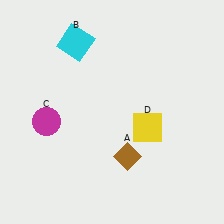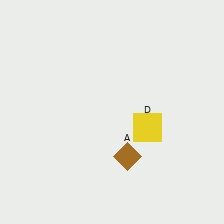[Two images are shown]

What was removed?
The magenta circle (C), the cyan square (B) were removed in Image 2.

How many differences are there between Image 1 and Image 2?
There are 2 differences between the two images.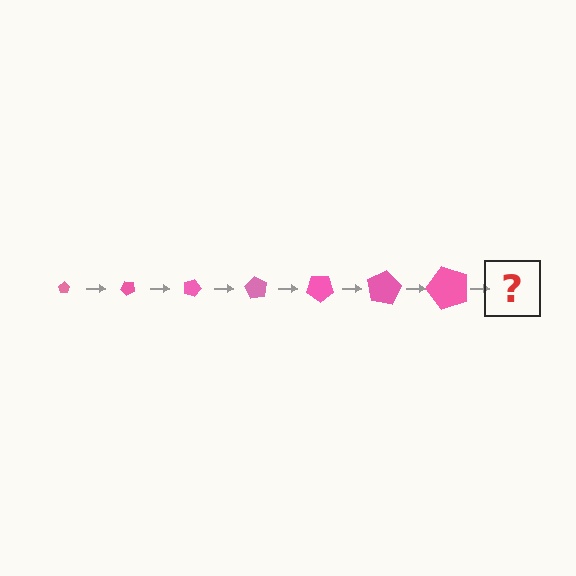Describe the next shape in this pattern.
It should be a pentagon, larger than the previous one and rotated 315 degrees from the start.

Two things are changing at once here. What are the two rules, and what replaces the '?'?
The two rules are that the pentagon grows larger each step and it rotates 45 degrees each step. The '?' should be a pentagon, larger than the previous one and rotated 315 degrees from the start.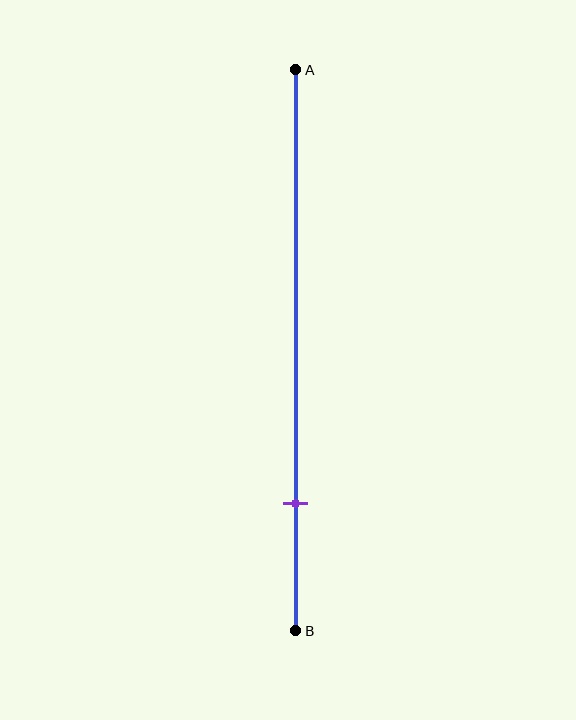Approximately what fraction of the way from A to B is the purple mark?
The purple mark is approximately 75% of the way from A to B.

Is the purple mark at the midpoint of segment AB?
No, the mark is at about 75% from A, not at the 50% midpoint.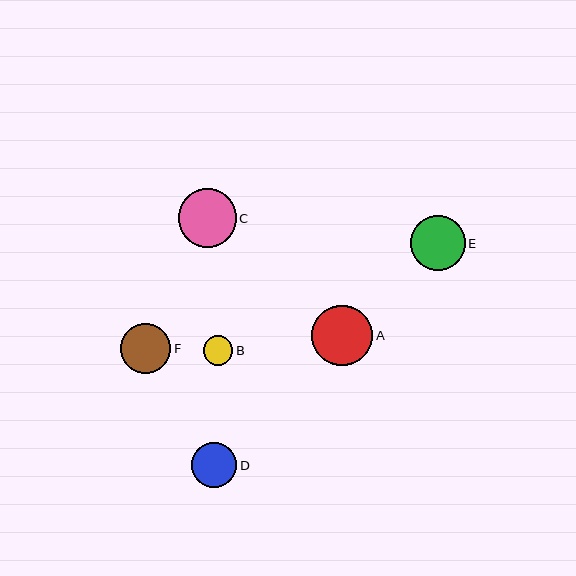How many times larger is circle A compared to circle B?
Circle A is approximately 2.0 times the size of circle B.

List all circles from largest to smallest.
From largest to smallest: A, C, E, F, D, B.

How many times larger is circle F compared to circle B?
Circle F is approximately 1.7 times the size of circle B.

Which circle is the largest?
Circle A is the largest with a size of approximately 61 pixels.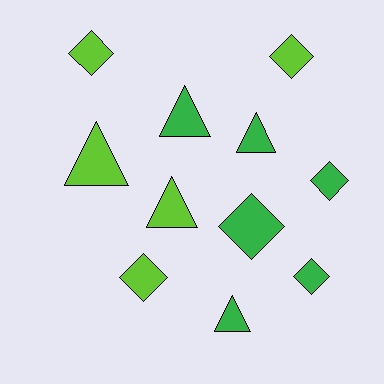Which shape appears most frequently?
Diamond, with 6 objects.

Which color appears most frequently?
Green, with 6 objects.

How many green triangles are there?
There are 3 green triangles.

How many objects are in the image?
There are 11 objects.